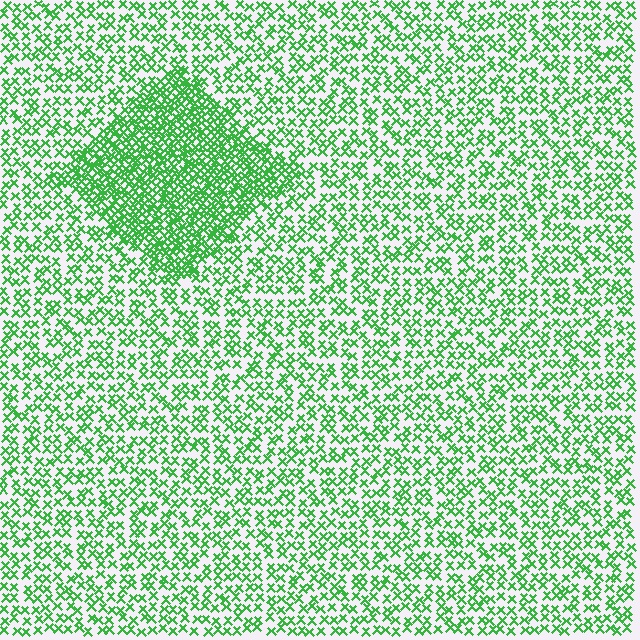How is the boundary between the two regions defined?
The boundary is defined by a change in element density (approximately 2.2x ratio). All elements are the same color, size, and shape.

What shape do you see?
I see a diamond.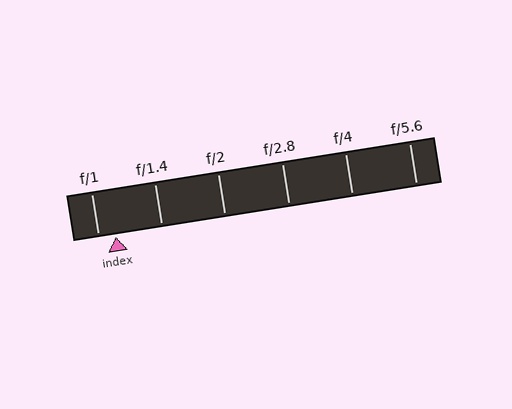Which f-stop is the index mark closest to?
The index mark is closest to f/1.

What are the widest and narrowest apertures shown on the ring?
The widest aperture shown is f/1 and the narrowest is f/5.6.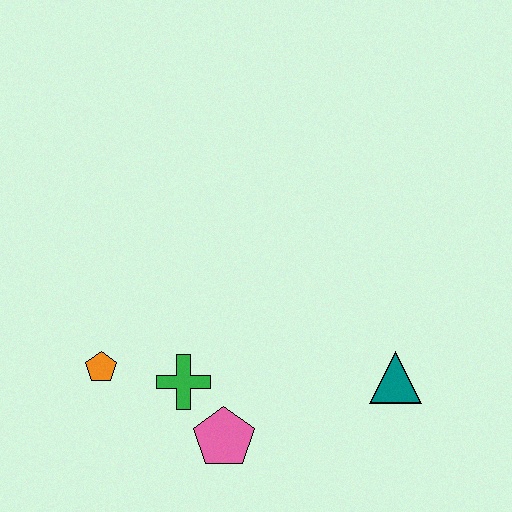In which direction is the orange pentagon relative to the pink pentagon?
The orange pentagon is to the left of the pink pentagon.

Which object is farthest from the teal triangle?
The orange pentagon is farthest from the teal triangle.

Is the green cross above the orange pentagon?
No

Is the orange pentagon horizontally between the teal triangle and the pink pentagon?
No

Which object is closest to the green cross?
The pink pentagon is closest to the green cross.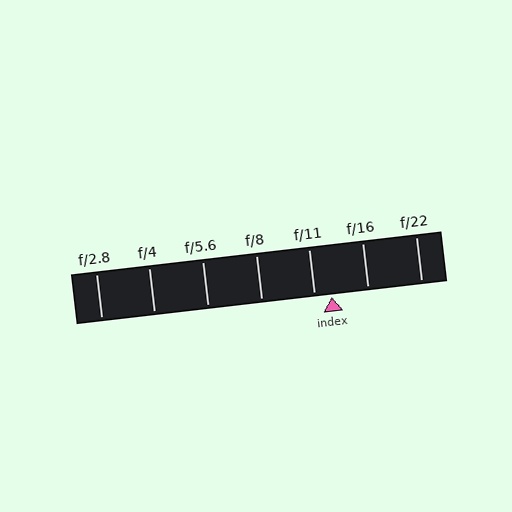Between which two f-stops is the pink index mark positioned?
The index mark is between f/11 and f/16.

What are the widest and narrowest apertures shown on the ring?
The widest aperture shown is f/2.8 and the narrowest is f/22.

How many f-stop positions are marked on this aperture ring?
There are 7 f-stop positions marked.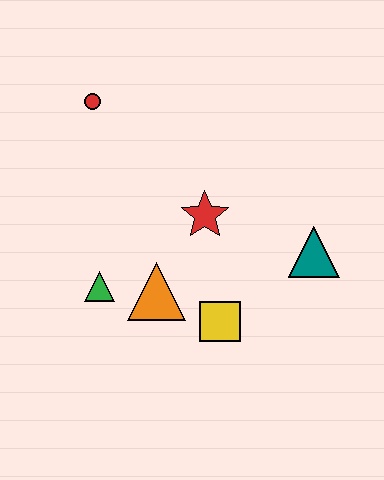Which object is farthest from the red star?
The red circle is farthest from the red star.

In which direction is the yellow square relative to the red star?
The yellow square is below the red star.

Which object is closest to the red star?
The orange triangle is closest to the red star.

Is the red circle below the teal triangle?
No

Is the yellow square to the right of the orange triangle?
Yes